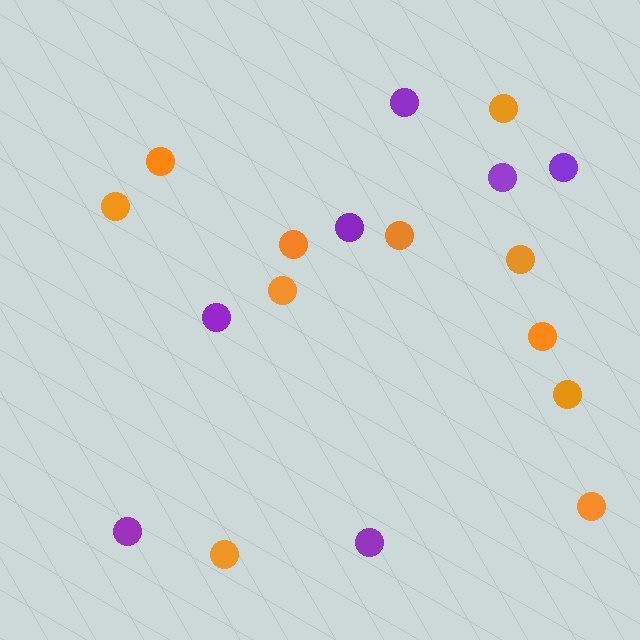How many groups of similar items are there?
There are 2 groups: one group of orange circles (11) and one group of purple circles (7).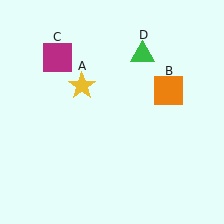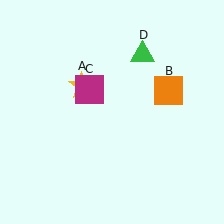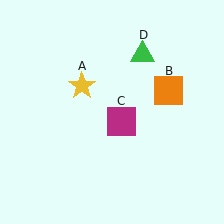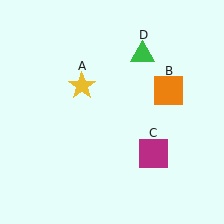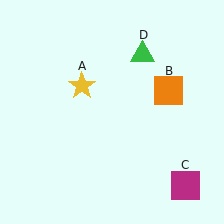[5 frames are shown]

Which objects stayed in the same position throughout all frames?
Yellow star (object A) and orange square (object B) and green triangle (object D) remained stationary.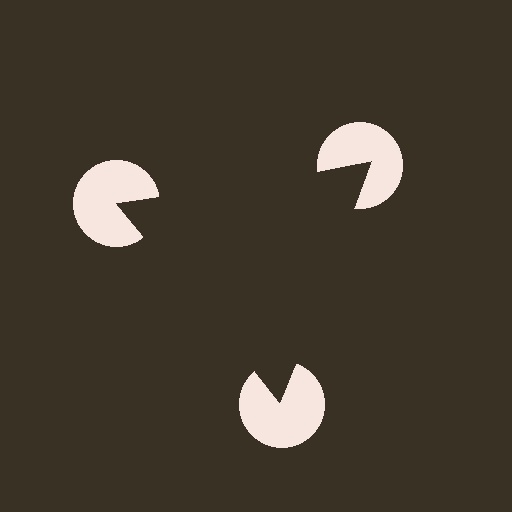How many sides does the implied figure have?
3 sides.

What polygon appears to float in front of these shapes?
An illusory triangle — its edges are inferred from the aligned wedge cuts in the pac-man discs, not physically drawn.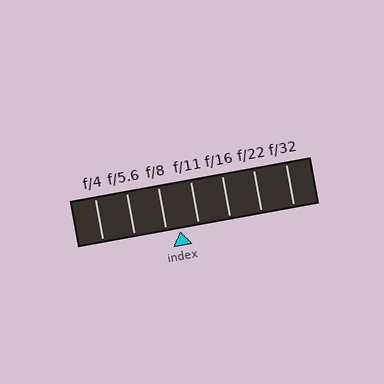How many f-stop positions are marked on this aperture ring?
There are 7 f-stop positions marked.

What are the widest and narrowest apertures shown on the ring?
The widest aperture shown is f/4 and the narrowest is f/32.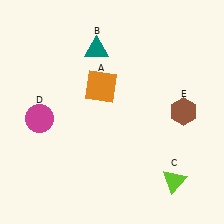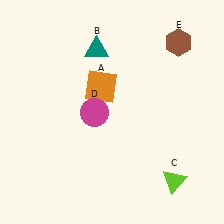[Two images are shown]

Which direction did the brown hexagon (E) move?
The brown hexagon (E) moved up.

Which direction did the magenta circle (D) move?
The magenta circle (D) moved right.